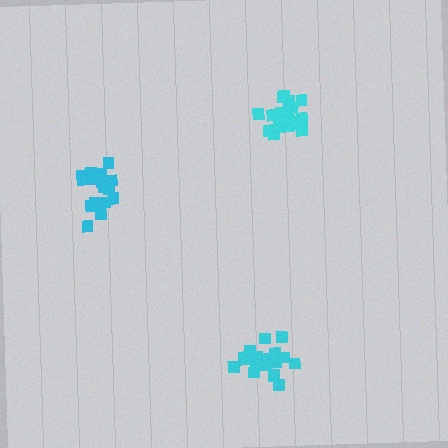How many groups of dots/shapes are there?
There are 3 groups.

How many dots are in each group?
Group 1: 18 dots, Group 2: 20 dots, Group 3: 16 dots (54 total).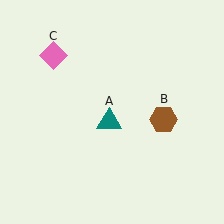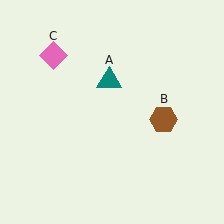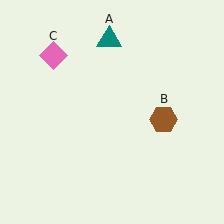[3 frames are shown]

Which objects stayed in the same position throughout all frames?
Brown hexagon (object B) and pink diamond (object C) remained stationary.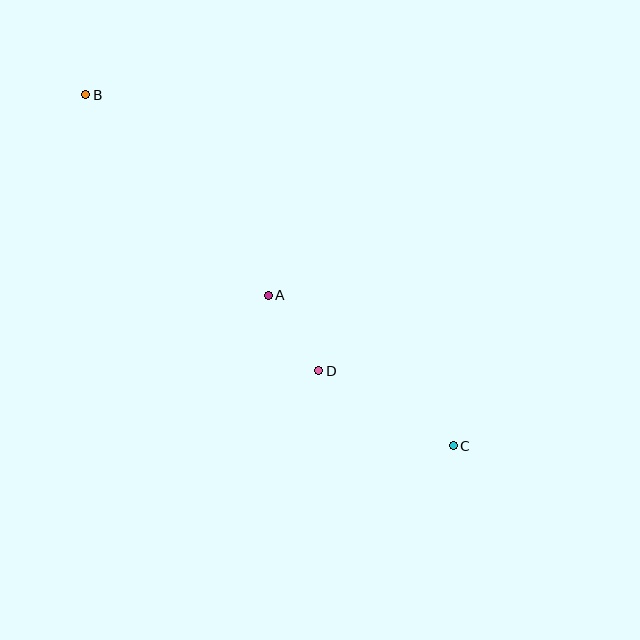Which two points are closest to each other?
Points A and D are closest to each other.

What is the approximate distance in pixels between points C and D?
The distance between C and D is approximately 154 pixels.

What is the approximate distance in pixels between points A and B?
The distance between A and B is approximately 271 pixels.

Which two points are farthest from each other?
Points B and C are farthest from each other.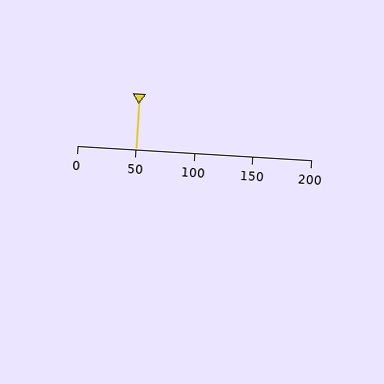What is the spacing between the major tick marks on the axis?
The major ticks are spaced 50 apart.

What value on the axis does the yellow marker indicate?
The marker indicates approximately 50.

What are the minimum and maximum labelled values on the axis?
The axis runs from 0 to 200.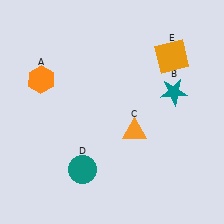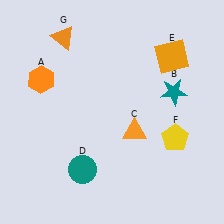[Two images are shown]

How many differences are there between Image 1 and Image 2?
There are 2 differences between the two images.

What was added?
A yellow pentagon (F), an orange triangle (G) were added in Image 2.